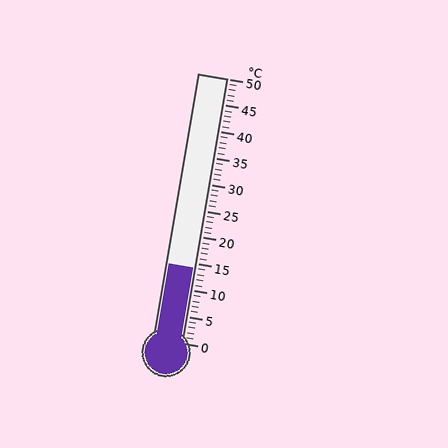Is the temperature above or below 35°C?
The temperature is below 35°C.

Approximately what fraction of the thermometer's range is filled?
The thermometer is filled to approximately 30% of its range.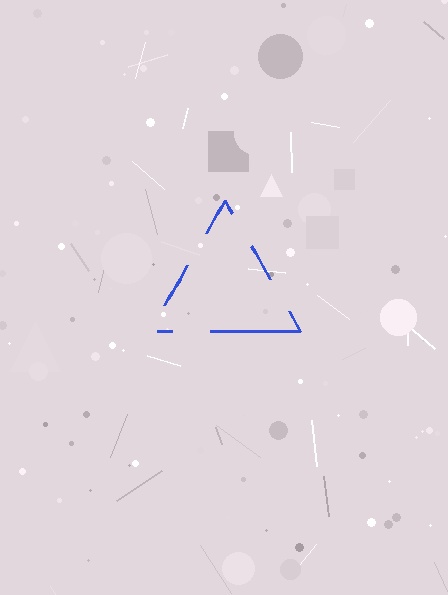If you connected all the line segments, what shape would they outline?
They would outline a triangle.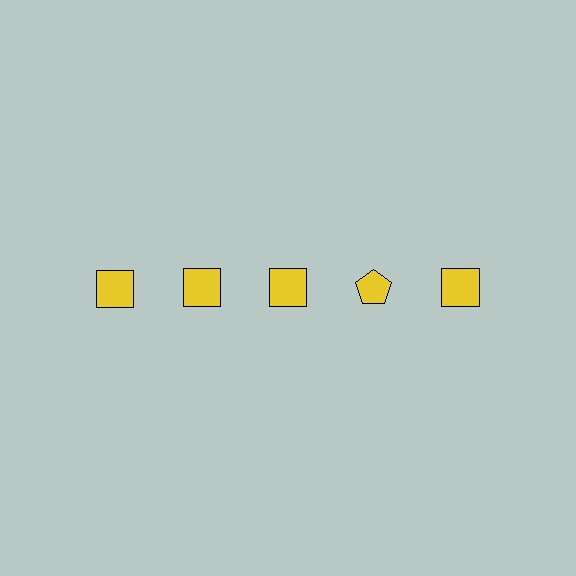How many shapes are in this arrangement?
There are 5 shapes arranged in a grid pattern.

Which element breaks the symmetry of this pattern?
The yellow pentagon in the top row, second from right column breaks the symmetry. All other shapes are yellow squares.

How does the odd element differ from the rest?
It has a different shape: pentagon instead of square.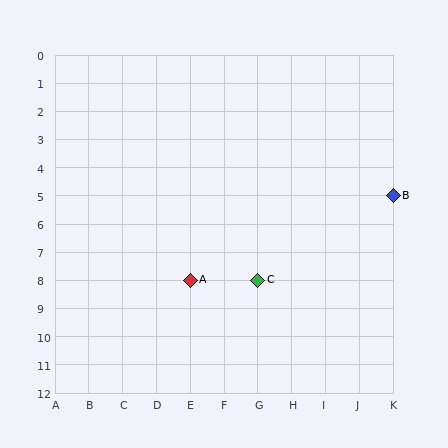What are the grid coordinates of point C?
Point C is at grid coordinates (G, 8).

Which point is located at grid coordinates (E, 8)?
Point A is at (E, 8).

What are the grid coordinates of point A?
Point A is at grid coordinates (E, 8).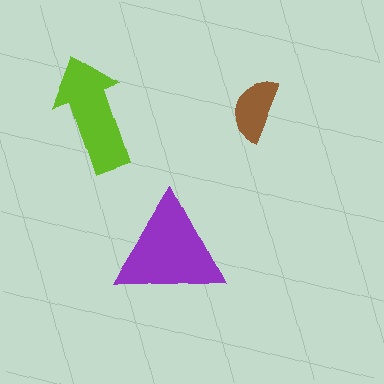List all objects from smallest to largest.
The brown semicircle, the lime arrow, the purple triangle.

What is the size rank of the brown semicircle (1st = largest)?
3rd.